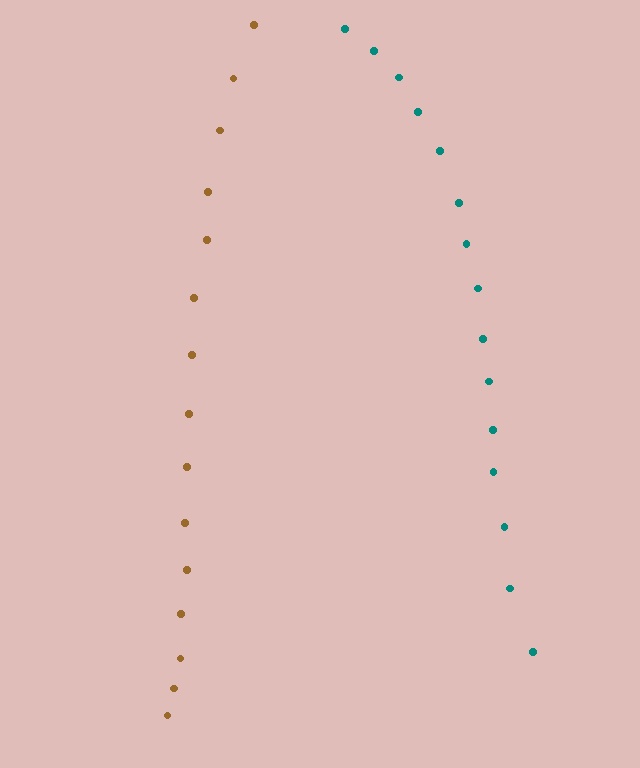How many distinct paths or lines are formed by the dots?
There are 2 distinct paths.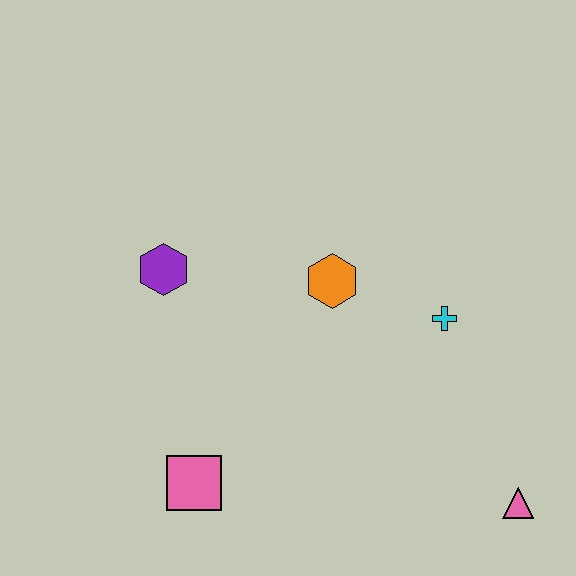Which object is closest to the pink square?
The purple hexagon is closest to the pink square.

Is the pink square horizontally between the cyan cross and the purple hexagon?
Yes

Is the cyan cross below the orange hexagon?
Yes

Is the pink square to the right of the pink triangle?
No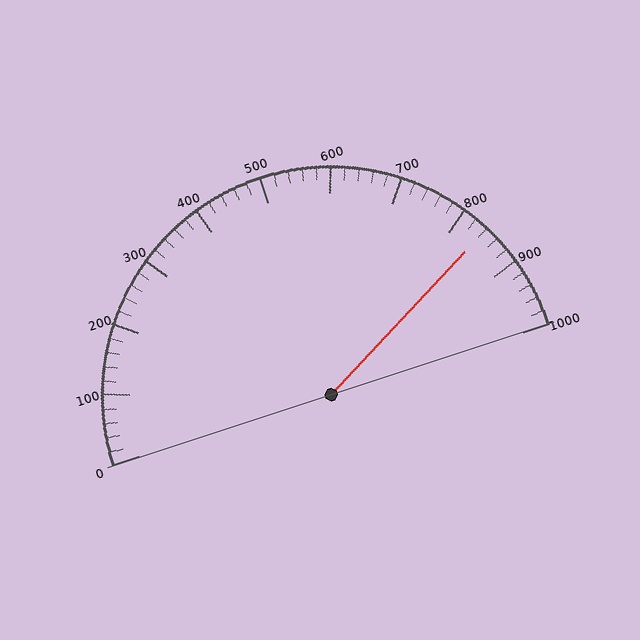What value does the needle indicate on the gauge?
The needle indicates approximately 840.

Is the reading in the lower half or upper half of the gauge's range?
The reading is in the upper half of the range (0 to 1000).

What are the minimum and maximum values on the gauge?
The gauge ranges from 0 to 1000.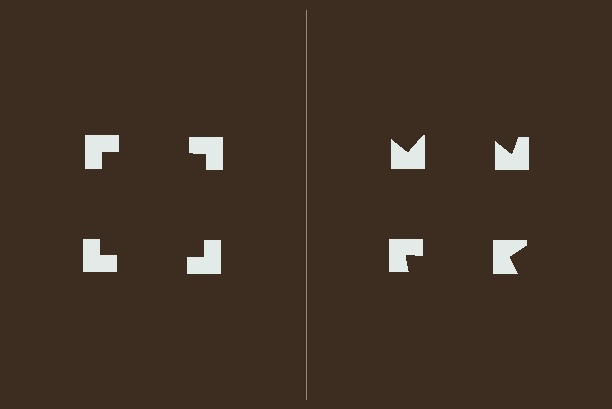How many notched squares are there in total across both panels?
8 — 4 on each side.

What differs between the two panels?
The notched squares are positioned identically on both sides; only the wedge orientations differ. On the left they align to a square; on the right they are misaligned.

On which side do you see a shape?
An illusory square appears on the left side. On the right side the wedge cuts are rotated, so no coherent shape forms.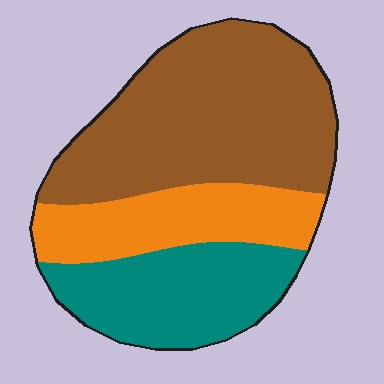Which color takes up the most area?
Brown, at roughly 50%.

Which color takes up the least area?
Orange, at roughly 25%.